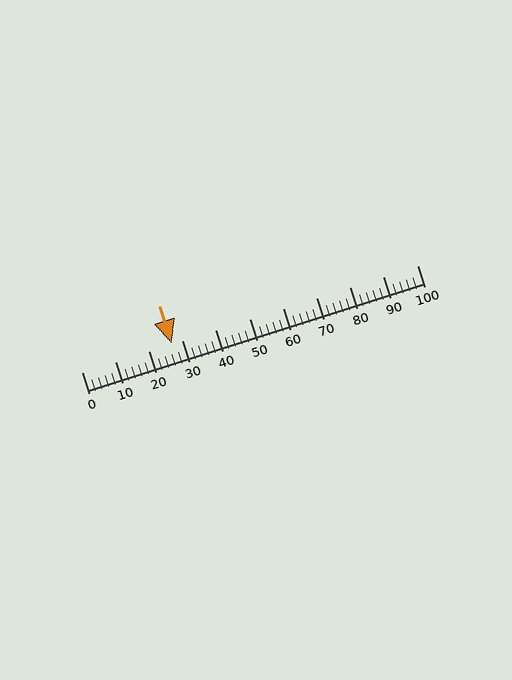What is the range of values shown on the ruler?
The ruler shows values from 0 to 100.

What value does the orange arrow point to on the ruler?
The orange arrow points to approximately 27.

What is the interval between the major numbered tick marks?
The major tick marks are spaced 10 units apart.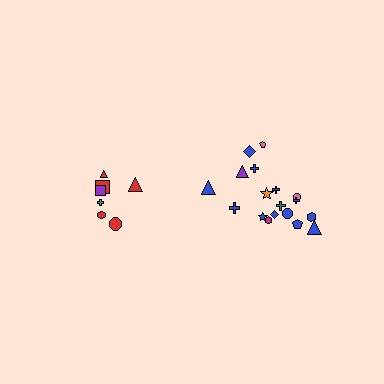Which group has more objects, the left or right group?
The right group.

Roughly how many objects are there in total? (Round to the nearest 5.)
Roughly 25 objects in total.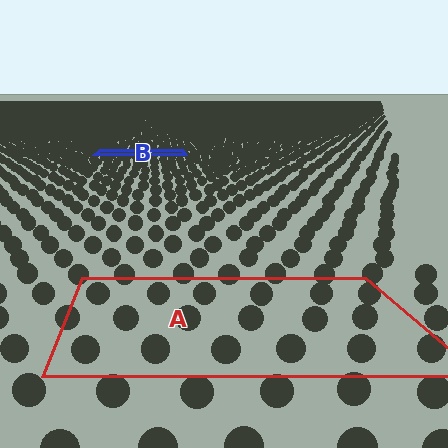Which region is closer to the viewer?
Region A is closer. The texture elements there are larger and more spread out.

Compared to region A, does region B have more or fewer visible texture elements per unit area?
Region B has more texture elements per unit area — they are packed more densely because it is farther away.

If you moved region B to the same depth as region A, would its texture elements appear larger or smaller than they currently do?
They would appear larger. At a closer depth, the same texture elements are projected at a bigger on-screen size.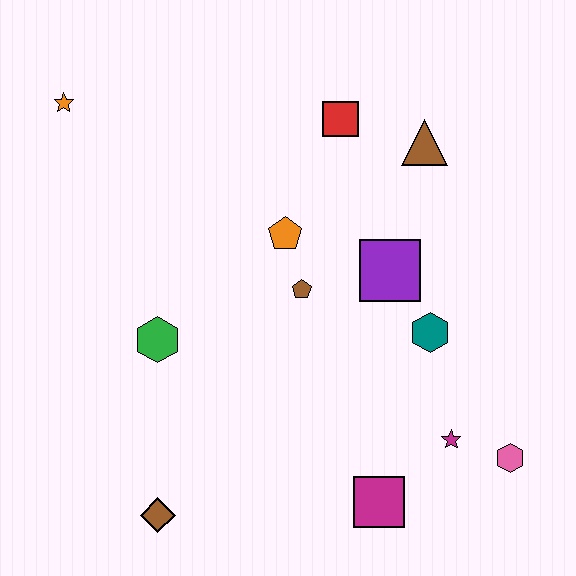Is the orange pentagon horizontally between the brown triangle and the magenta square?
No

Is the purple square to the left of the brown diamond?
No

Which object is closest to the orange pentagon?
The brown pentagon is closest to the orange pentagon.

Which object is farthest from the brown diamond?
The brown triangle is farthest from the brown diamond.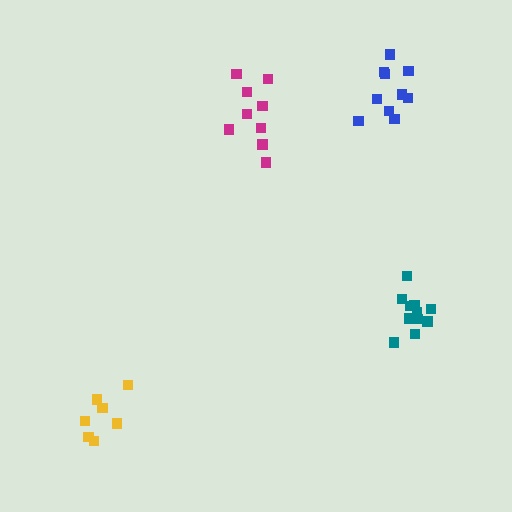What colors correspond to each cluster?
The clusters are colored: teal, magenta, blue, yellow.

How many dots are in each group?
Group 1: 11 dots, Group 2: 9 dots, Group 3: 10 dots, Group 4: 7 dots (37 total).